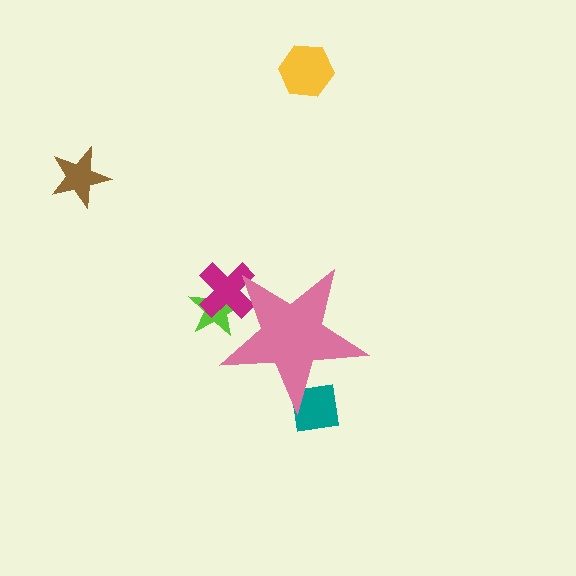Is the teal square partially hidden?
Yes, the teal square is partially hidden behind the pink star.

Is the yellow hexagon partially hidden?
No, the yellow hexagon is fully visible.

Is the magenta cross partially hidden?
Yes, the magenta cross is partially hidden behind the pink star.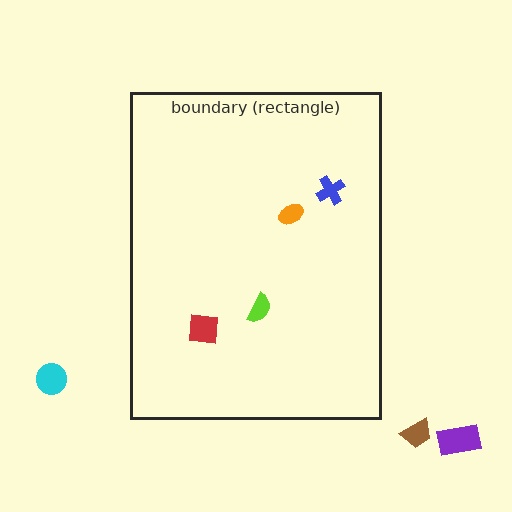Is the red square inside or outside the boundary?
Inside.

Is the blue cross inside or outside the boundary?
Inside.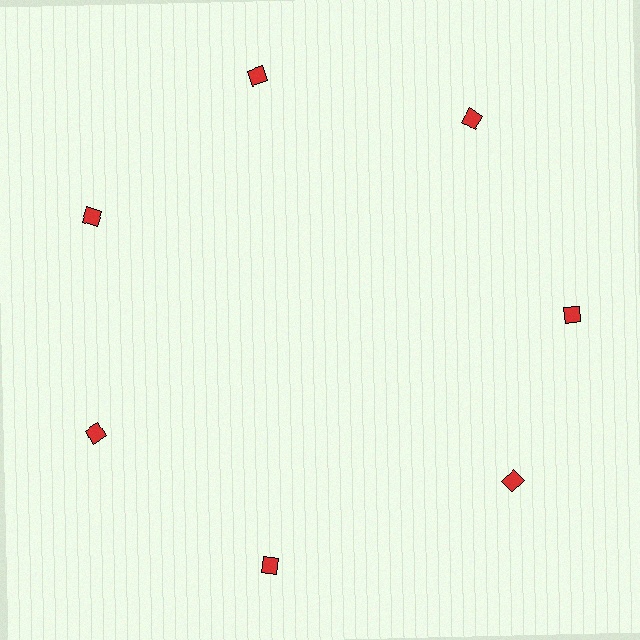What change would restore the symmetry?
The symmetry would be restored by rotating it back into even spacing with its neighbors so that all 7 diamonds sit at equal angles and equal distance from the center.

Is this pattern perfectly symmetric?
No. The 7 red diamonds are arranged in a ring, but one element near the 5 o'clock position is rotated out of alignment along the ring, breaking the 7-fold rotational symmetry.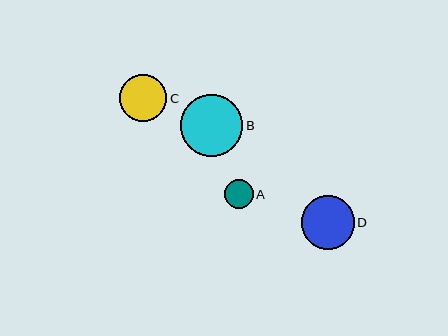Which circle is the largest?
Circle B is the largest with a size of approximately 62 pixels.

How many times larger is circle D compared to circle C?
Circle D is approximately 1.1 times the size of circle C.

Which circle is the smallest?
Circle A is the smallest with a size of approximately 29 pixels.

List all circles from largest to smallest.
From largest to smallest: B, D, C, A.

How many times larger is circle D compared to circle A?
Circle D is approximately 1.9 times the size of circle A.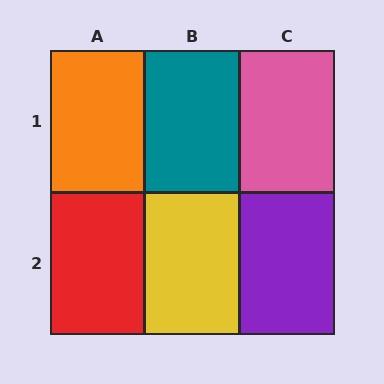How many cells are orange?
1 cell is orange.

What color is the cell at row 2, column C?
Purple.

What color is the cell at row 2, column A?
Red.